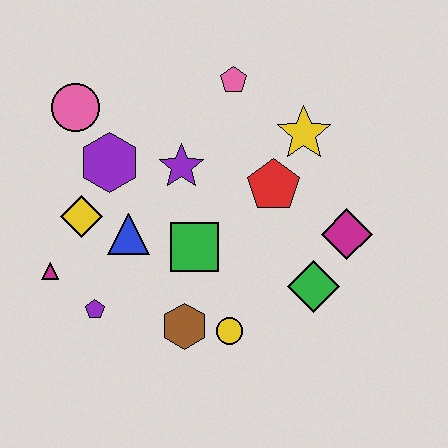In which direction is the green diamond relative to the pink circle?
The green diamond is to the right of the pink circle.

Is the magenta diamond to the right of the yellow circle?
Yes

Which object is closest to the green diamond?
The magenta diamond is closest to the green diamond.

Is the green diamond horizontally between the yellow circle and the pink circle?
No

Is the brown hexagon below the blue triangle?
Yes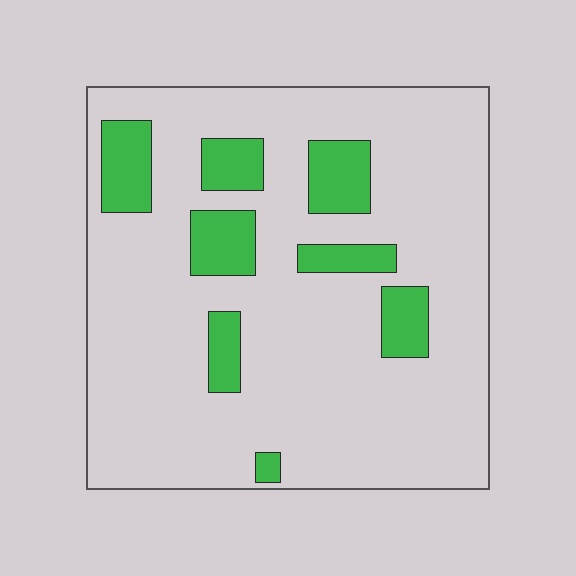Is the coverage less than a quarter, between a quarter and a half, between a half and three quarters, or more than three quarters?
Less than a quarter.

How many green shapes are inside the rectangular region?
8.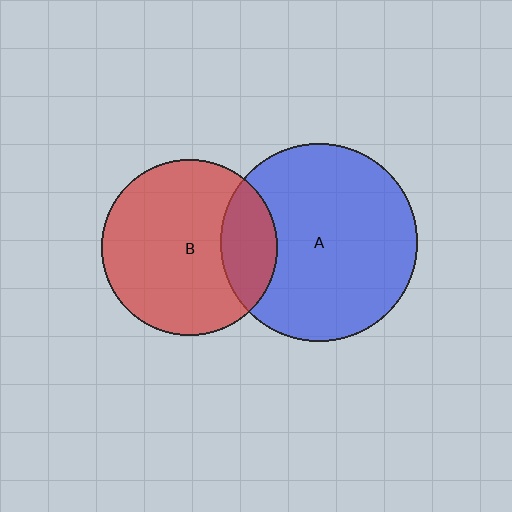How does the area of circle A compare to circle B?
Approximately 1.3 times.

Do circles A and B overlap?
Yes.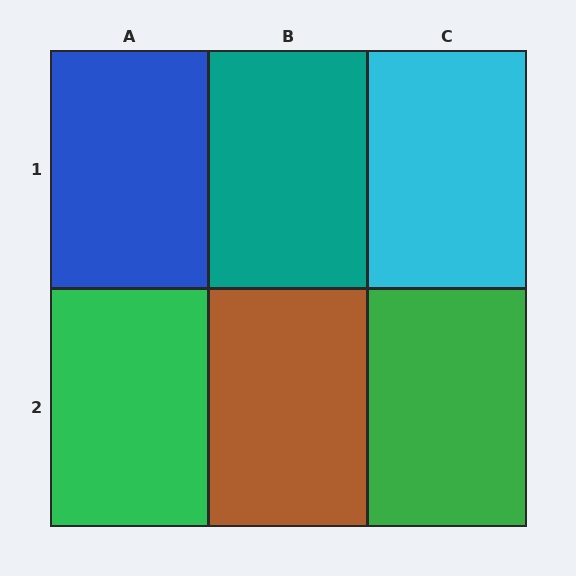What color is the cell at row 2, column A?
Green.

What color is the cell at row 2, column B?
Brown.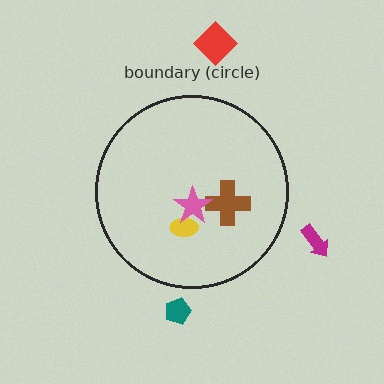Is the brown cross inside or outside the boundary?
Inside.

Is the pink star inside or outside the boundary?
Inside.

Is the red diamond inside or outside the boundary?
Outside.